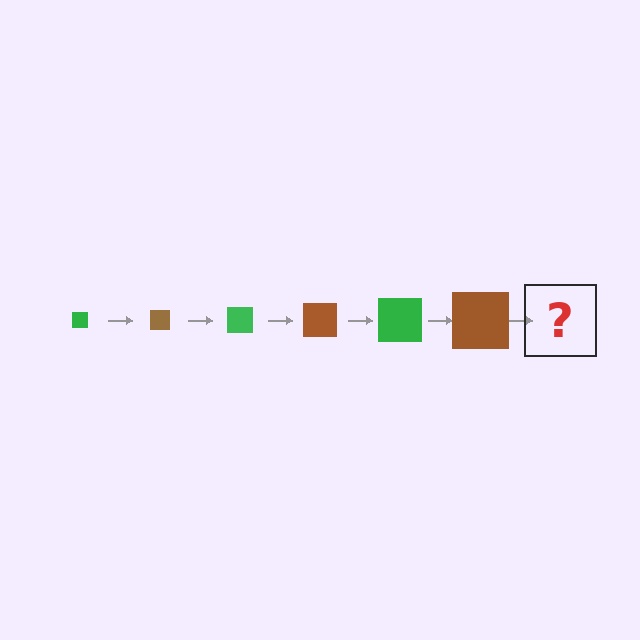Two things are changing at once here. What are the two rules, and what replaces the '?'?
The two rules are that the square grows larger each step and the color cycles through green and brown. The '?' should be a green square, larger than the previous one.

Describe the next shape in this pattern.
It should be a green square, larger than the previous one.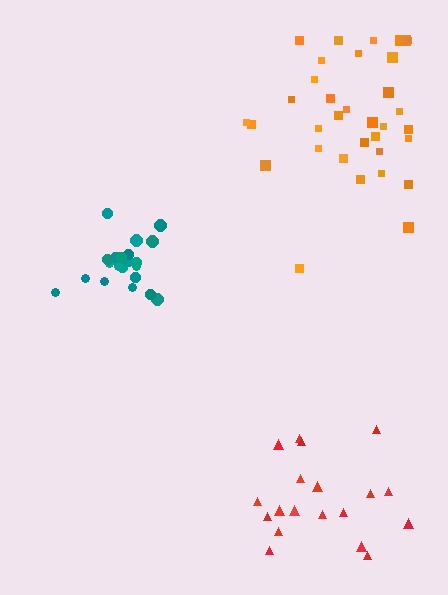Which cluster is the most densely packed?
Teal.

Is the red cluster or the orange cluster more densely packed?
Red.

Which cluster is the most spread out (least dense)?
Orange.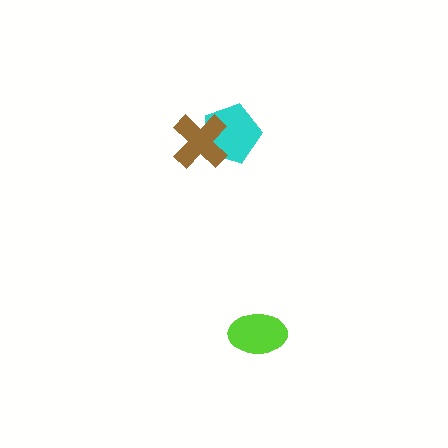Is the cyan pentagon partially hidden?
Yes, it is partially covered by another shape.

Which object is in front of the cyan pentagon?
The brown cross is in front of the cyan pentagon.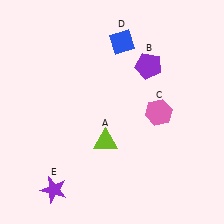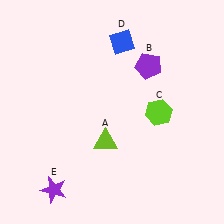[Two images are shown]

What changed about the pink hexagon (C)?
In Image 1, C is pink. In Image 2, it changed to lime.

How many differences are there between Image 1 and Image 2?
There is 1 difference between the two images.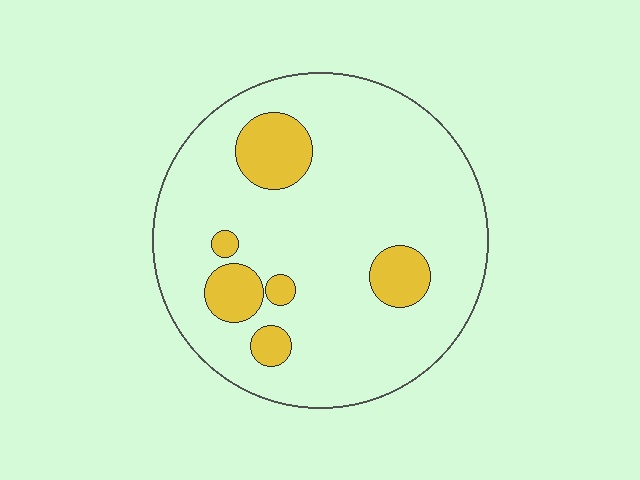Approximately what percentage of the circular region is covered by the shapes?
Approximately 15%.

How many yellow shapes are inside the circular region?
6.